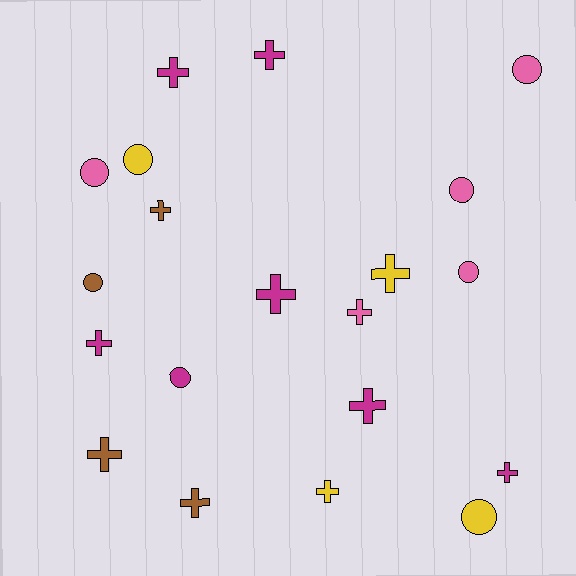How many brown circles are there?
There is 1 brown circle.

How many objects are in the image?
There are 20 objects.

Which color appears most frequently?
Magenta, with 7 objects.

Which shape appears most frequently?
Cross, with 12 objects.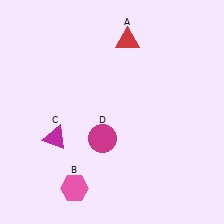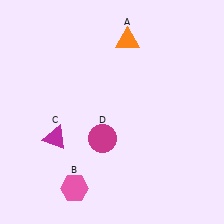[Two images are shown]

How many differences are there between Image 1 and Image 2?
There is 1 difference between the two images.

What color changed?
The triangle (A) changed from red in Image 1 to orange in Image 2.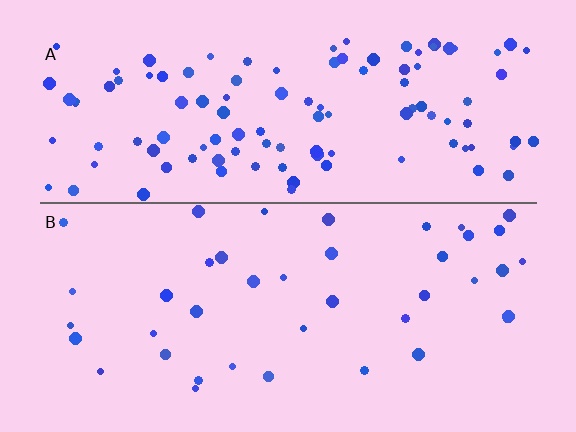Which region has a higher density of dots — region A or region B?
A (the top).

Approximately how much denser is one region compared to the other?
Approximately 2.7× — region A over region B.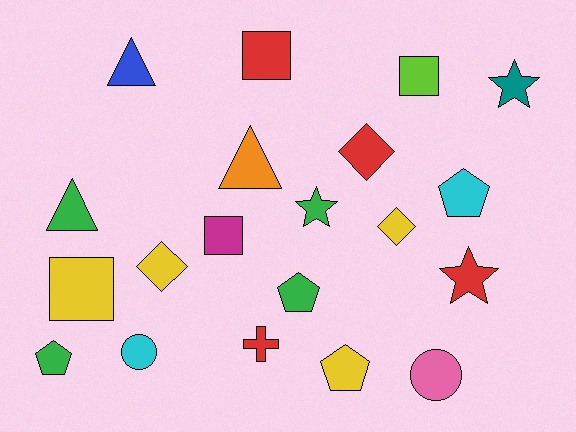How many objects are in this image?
There are 20 objects.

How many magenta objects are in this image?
There is 1 magenta object.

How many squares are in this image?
There are 4 squares.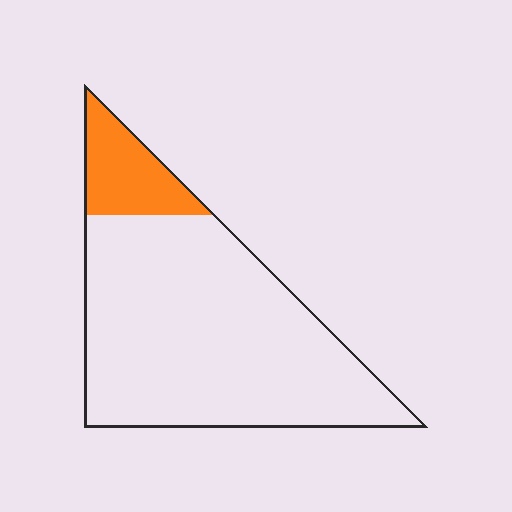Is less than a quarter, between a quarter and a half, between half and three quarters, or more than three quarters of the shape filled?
Less than a quarter.